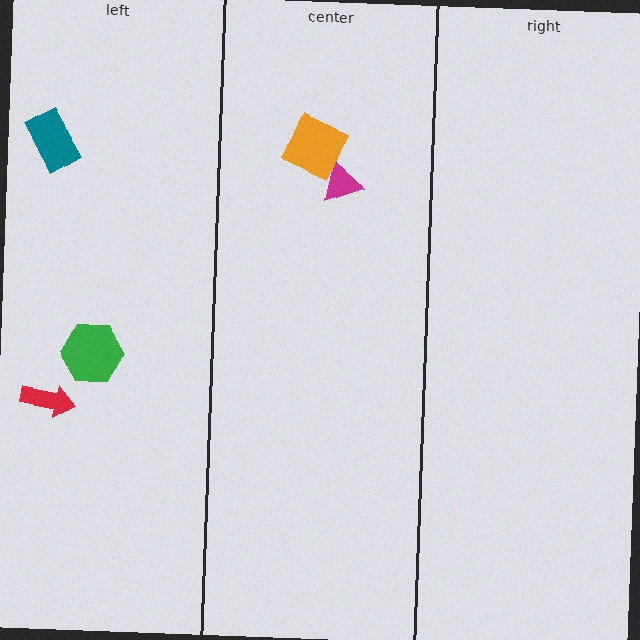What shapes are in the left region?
The teal rectangle, the green hexagon, the red arrow.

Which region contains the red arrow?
The left region.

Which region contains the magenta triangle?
The center region.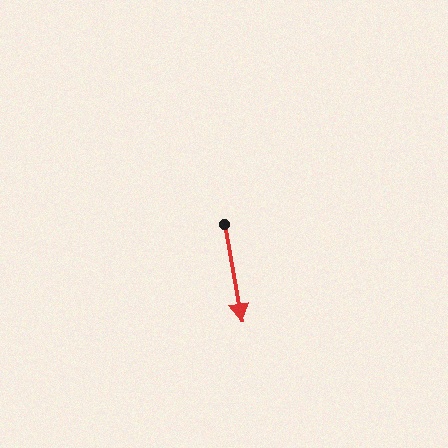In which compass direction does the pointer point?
South.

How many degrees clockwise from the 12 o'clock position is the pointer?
Approximately 170 degrees.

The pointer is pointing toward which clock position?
Roughly 6 o'clock.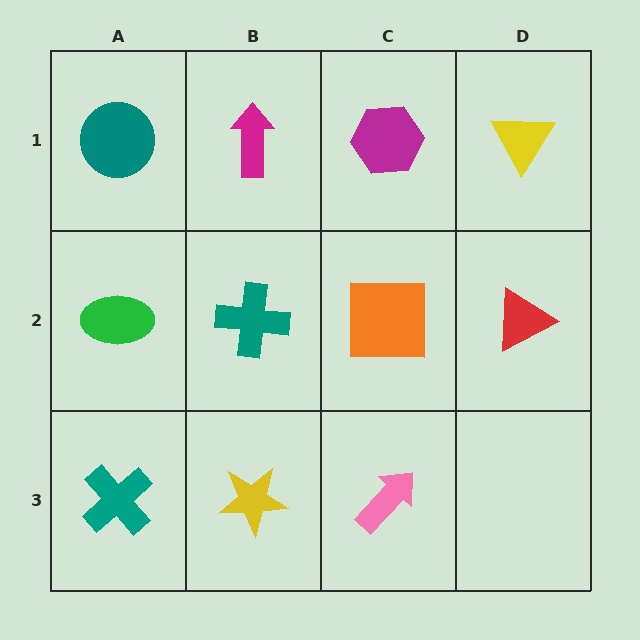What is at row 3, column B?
A yellow star.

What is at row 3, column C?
A pink arrow.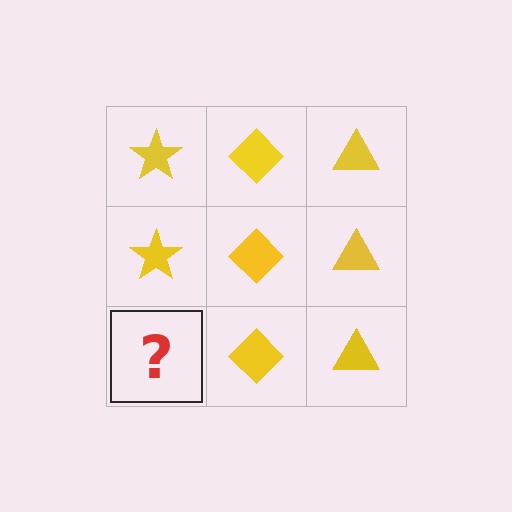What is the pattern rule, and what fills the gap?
The rule is that each column has a consistent shape. The gap should be filled with a yellow star.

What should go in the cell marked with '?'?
The missing cell should contain a yellow star.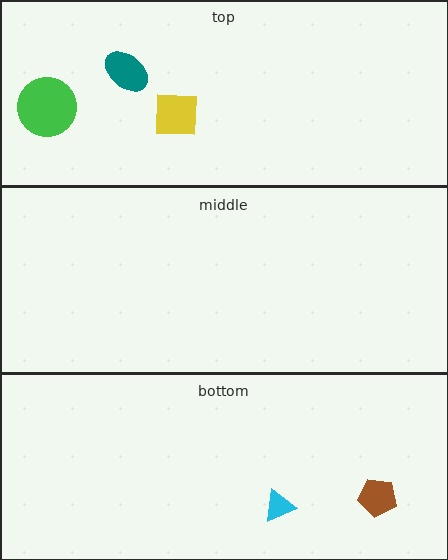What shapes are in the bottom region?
The cyan triangle, the brown pentagon.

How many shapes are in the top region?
3.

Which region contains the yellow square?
The top region.